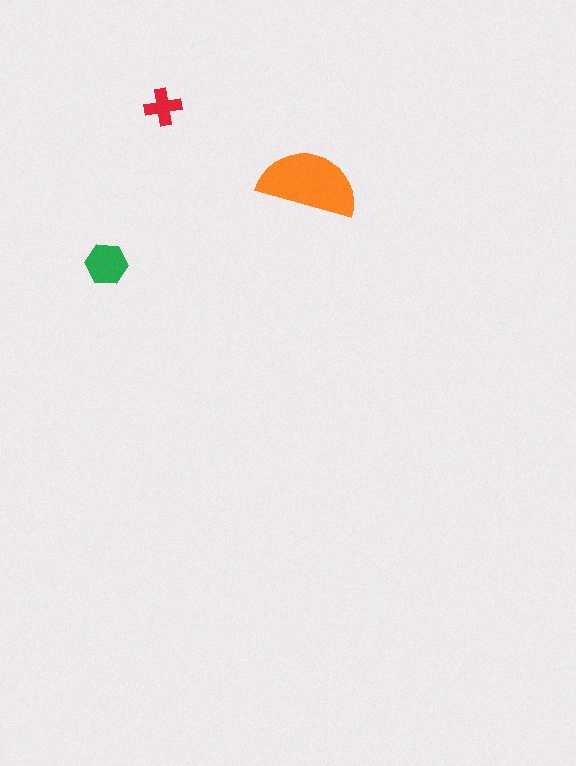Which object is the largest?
The orange semicircle.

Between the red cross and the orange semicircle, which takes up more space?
The orange semicircle.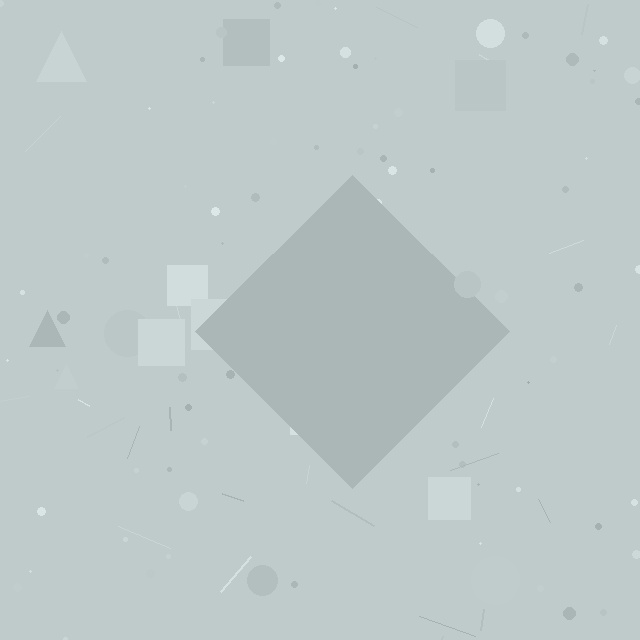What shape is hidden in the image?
A diamond is hidden in the image.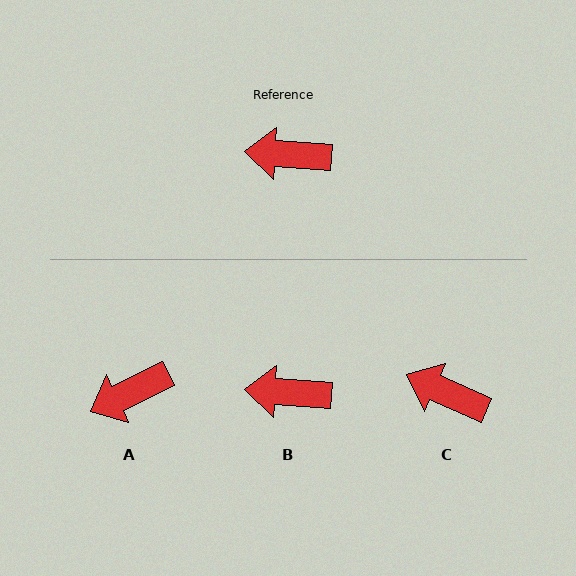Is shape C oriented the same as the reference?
No, it is off by about 20 degrees.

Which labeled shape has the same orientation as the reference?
B.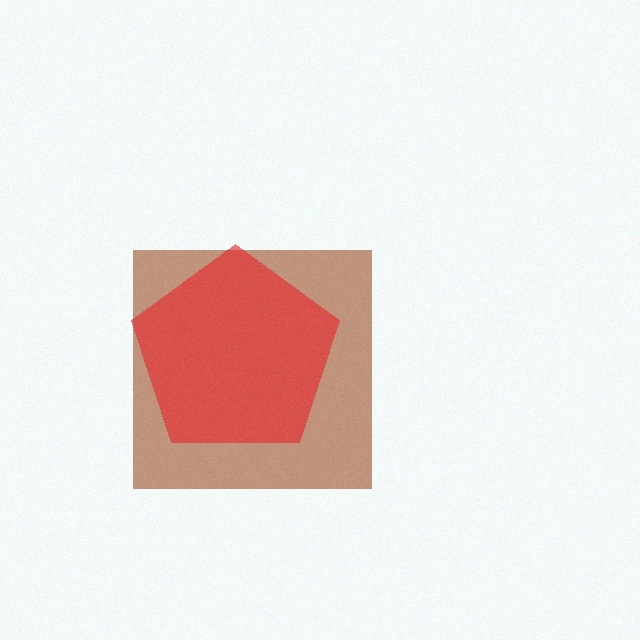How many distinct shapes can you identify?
There are 2 distinct shapes: a brown square, a red pentagon.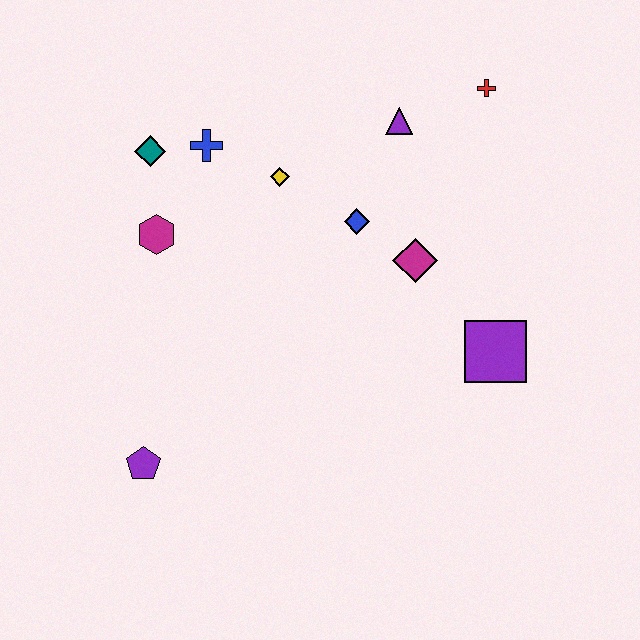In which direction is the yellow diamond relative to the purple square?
The yellow diamond is to the left of the purple square.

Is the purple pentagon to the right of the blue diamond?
No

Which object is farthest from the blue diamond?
The purple pentagon is farthest from the blue diamond.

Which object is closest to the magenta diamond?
The blue diamond is closest to the magenta diamond.